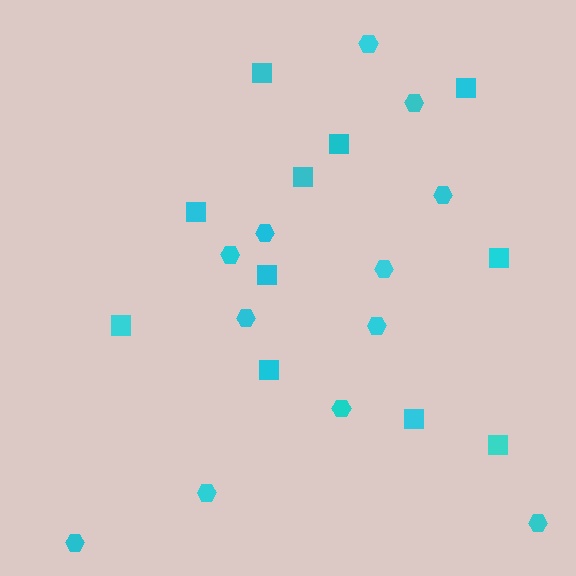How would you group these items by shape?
There are 2 groups: one group of squares (11) and one group of hexagons (12).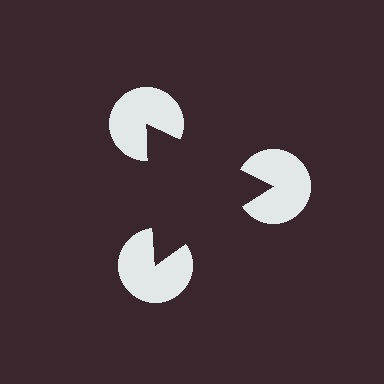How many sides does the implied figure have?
3 sides.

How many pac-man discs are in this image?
There are 3 — one at each vertex of the illusory triangle.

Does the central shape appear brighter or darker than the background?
It typically appears slightly darker than the background, even though no actual brightness change is drawn.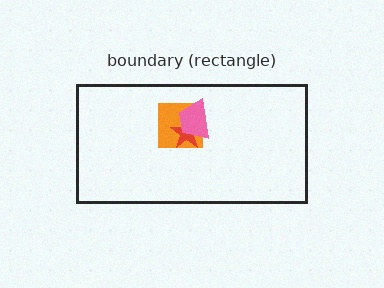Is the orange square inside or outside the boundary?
Inside.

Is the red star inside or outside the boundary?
Inside.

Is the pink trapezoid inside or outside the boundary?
Inside.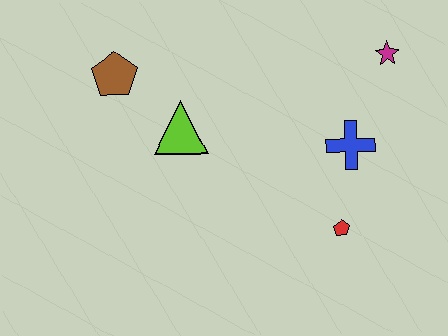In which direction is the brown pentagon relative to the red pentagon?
The brown pentagon is to the left of the red pentagon.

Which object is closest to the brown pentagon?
The lime triangle is closest to the brown pentagon.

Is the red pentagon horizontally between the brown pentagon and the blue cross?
Yes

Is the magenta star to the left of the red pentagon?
No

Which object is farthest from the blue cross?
The brown pentagon is farthest from the blue cross.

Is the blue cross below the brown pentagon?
Yes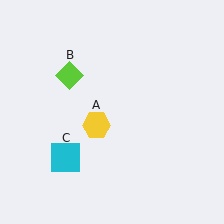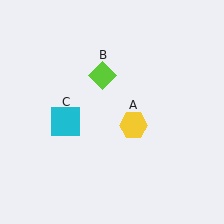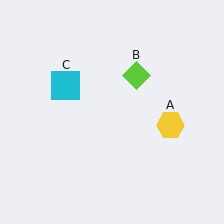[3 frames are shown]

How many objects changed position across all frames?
3 objects changed position: yellow hexagon (object A), lime diamond (object B), cyan square (object C).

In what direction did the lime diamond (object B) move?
The lime diamond (object B) moved right.